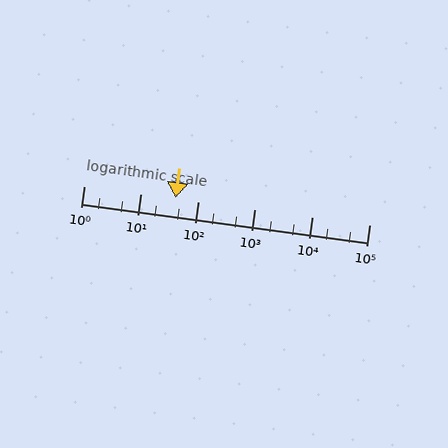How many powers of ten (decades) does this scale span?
The scale spans 5 decades, from 1 to 100000.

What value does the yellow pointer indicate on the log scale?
The pointer indicates approximately 40.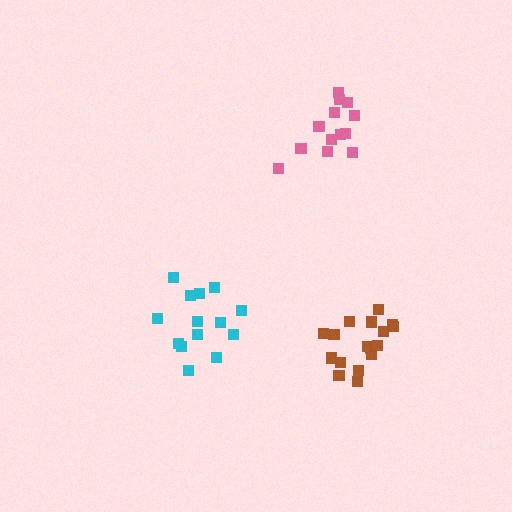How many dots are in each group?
Group 1: 14 dots, Group 2: 17 dots, Group 3: 14 dots (45 total).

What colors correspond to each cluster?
The clusters are colored: cyan, brown, pink.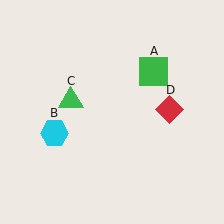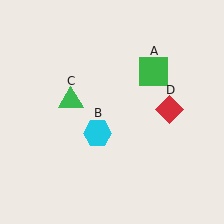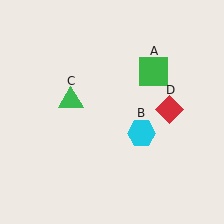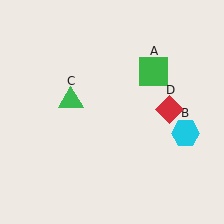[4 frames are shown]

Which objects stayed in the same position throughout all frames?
Green square (object A) and green triangle (object C) and red diamond (object D) remained stationary.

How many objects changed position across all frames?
1 object changed position: cyan hexagon (object B).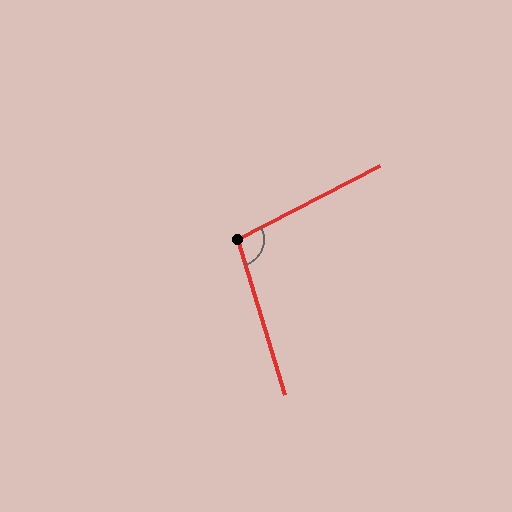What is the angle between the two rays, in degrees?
Approximately 100 degrees.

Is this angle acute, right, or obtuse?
It is obtuse.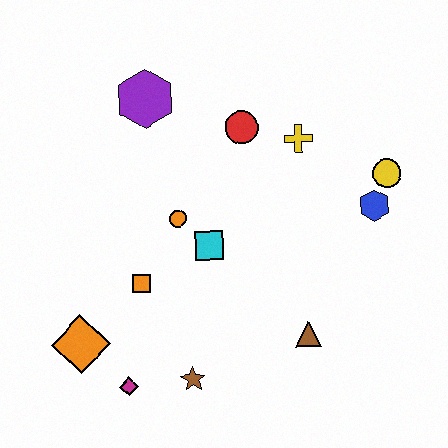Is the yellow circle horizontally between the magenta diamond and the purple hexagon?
No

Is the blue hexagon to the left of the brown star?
No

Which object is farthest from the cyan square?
The yellow circle is farthest from the cyan square.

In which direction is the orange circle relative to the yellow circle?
The orange circle is to the left of the yellow circle.